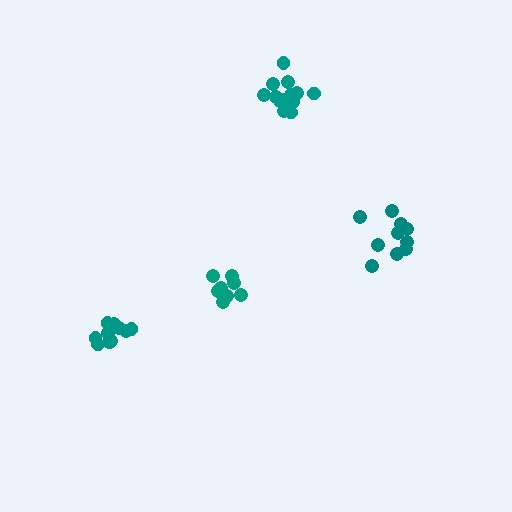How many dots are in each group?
Group 1: 8 dots, Group 2: 10 dots, Group 3: 11 dots, Group 4: 14 dots (43 total).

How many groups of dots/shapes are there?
There are 4 groups.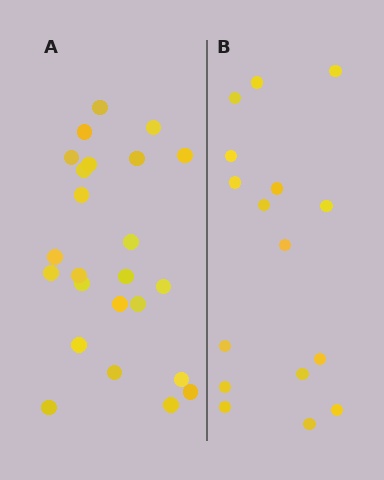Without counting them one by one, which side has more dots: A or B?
Region A (the left region) has more dots.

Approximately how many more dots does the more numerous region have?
Region A has roughly 8 or so more dots than region B.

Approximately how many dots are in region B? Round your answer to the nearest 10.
About 20 dots. (The exact count is 16, which rounds to 20.)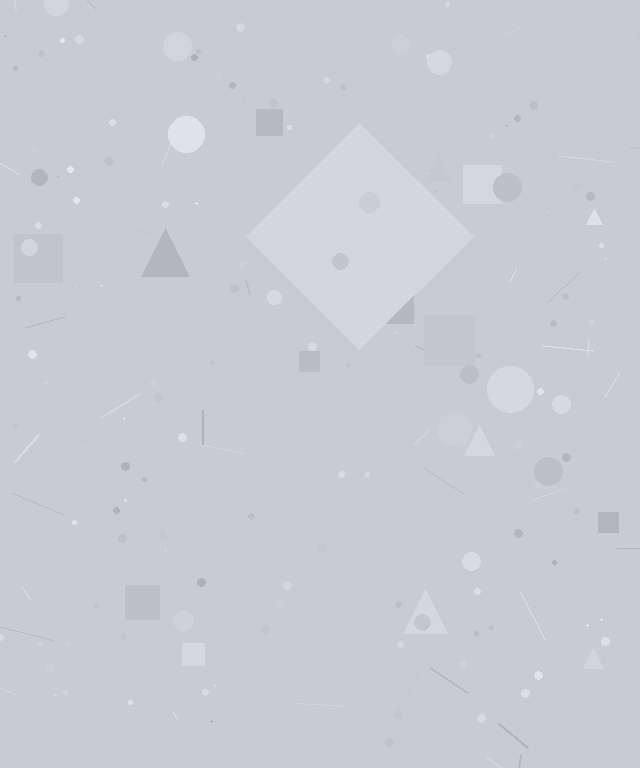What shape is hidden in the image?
A diamond is hidden in the image.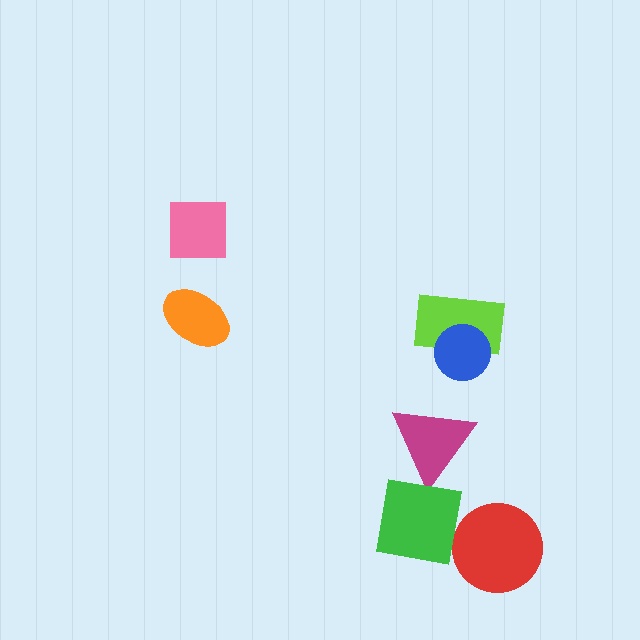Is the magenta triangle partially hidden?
No, no other shape covers it.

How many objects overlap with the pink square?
0 objects overlap with the pink square.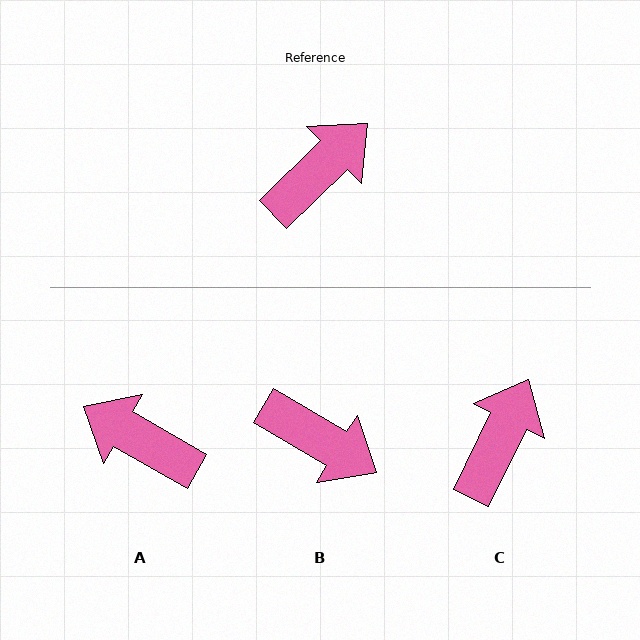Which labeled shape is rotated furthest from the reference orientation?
A, about 106 degrees away.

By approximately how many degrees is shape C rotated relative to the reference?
Approximately 20 degrees counter-clockwise.